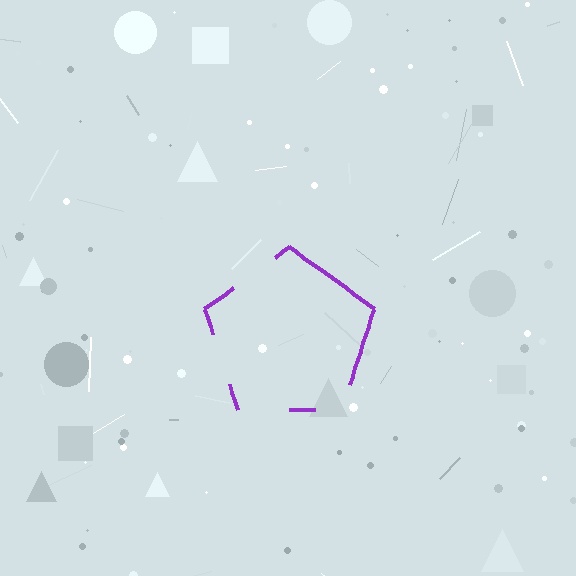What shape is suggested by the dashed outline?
The dashed outline suggests a pentagon.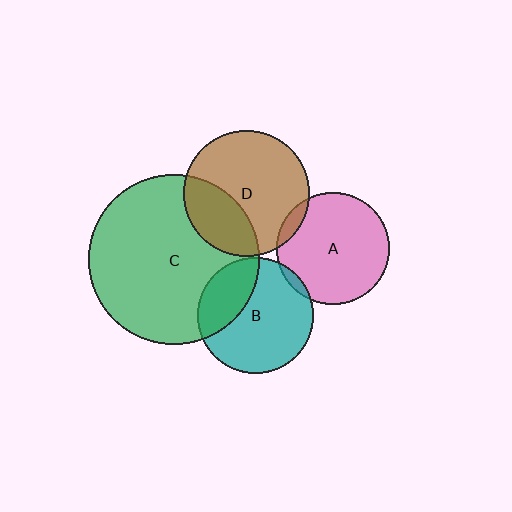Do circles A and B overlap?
Yes.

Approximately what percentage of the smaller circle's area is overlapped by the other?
Approximately 5%.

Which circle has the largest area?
Circle C (green).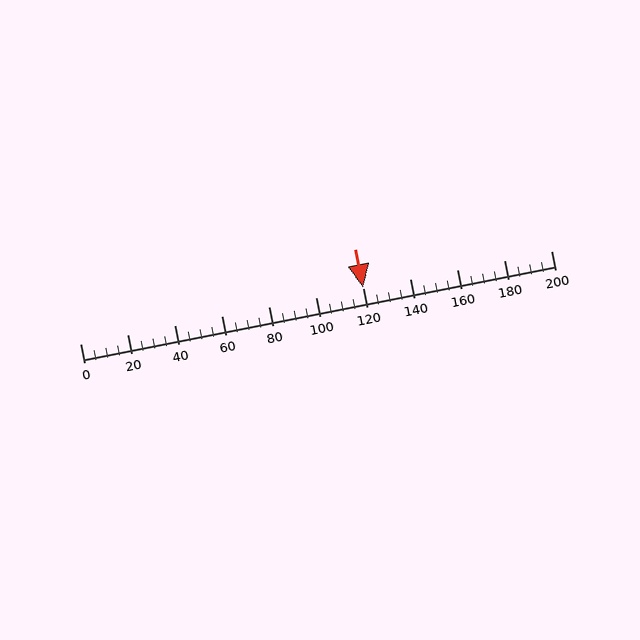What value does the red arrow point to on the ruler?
The red arrow points to approximately 120.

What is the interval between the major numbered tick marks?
The major tick marks are spaced 20 units apart.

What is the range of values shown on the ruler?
The ruler shows values from 0 to 200.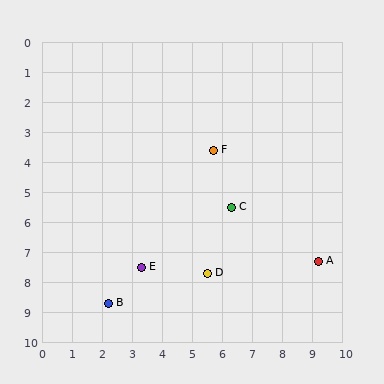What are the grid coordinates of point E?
Point E is at approximately (3.3, 7.5).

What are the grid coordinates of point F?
Point F is at approximately (5.7, 3.6).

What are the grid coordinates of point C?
Point C is at approximately (6.3, 5.5).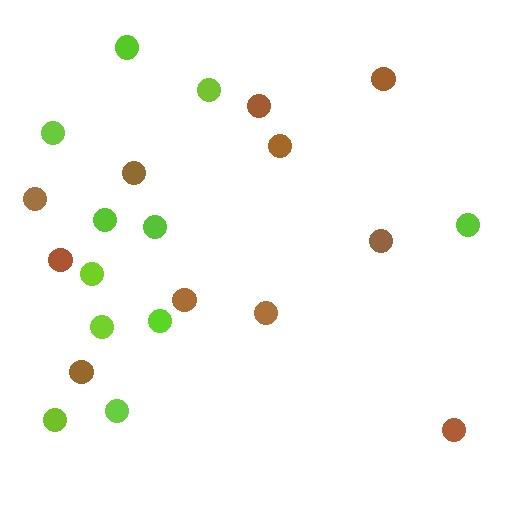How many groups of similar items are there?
There are 2 groups: one group of lime circles (11) and one group of brown circles (11).